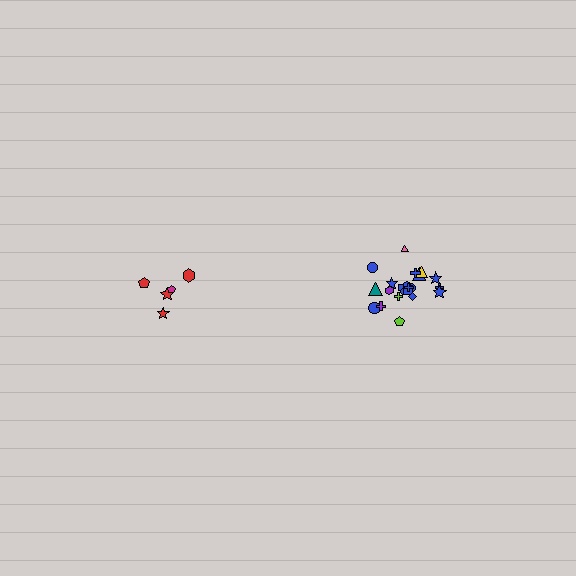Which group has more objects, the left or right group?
The right group.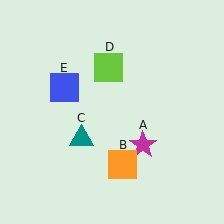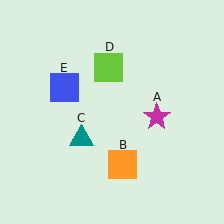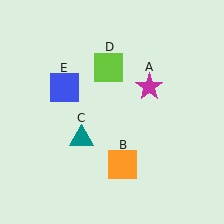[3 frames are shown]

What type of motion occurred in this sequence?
The magenta star (object A) rotated counterclockwise around the center of the scene.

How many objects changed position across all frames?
1 object changed position: magenta star (object A).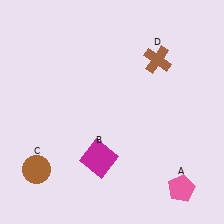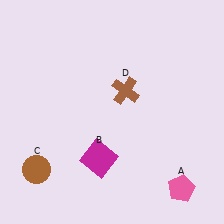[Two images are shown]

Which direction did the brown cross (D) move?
The brown cross (D) moved left.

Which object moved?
The brown cross (D) moved left.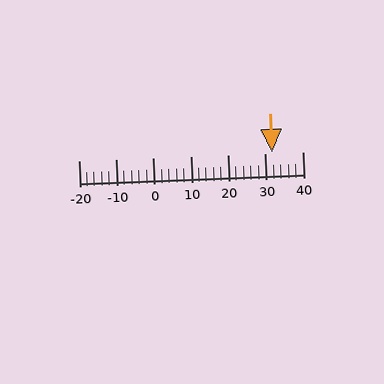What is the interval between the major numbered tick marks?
The major tick marks are spaced 10 units apart.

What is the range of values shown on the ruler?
The ruler shows values from -20 to 40.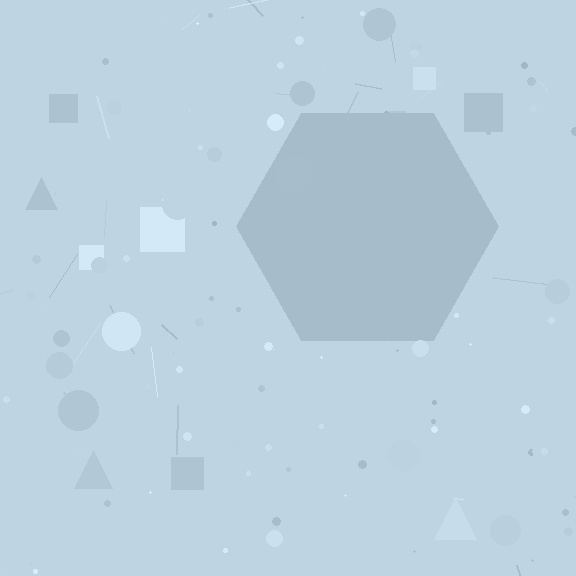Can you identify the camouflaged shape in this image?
The camouflaged shape is a hexagon.